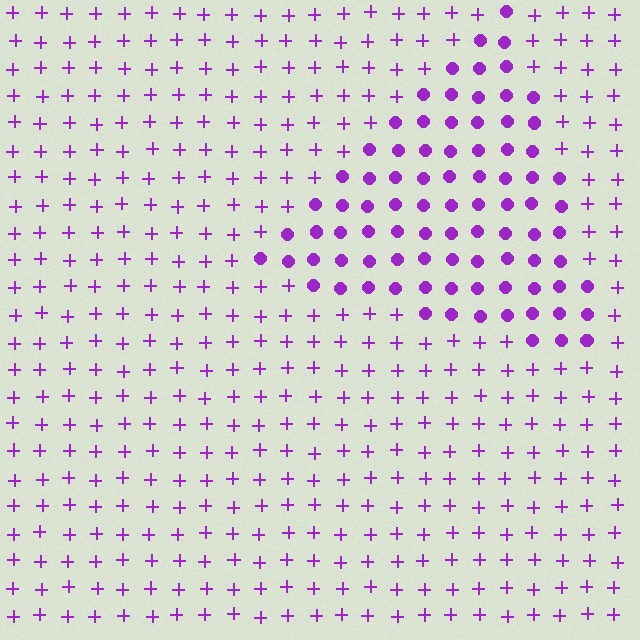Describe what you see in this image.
The image is filled with small purple elements arranged in a uniform grid. A triangle-shaped region contains circles, while the surrounding area contains plus signs. The boundary is defined purely by the change in element shape.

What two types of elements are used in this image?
The image uses circles inside the triangle region and plus signs outside it.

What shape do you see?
I see a triangle.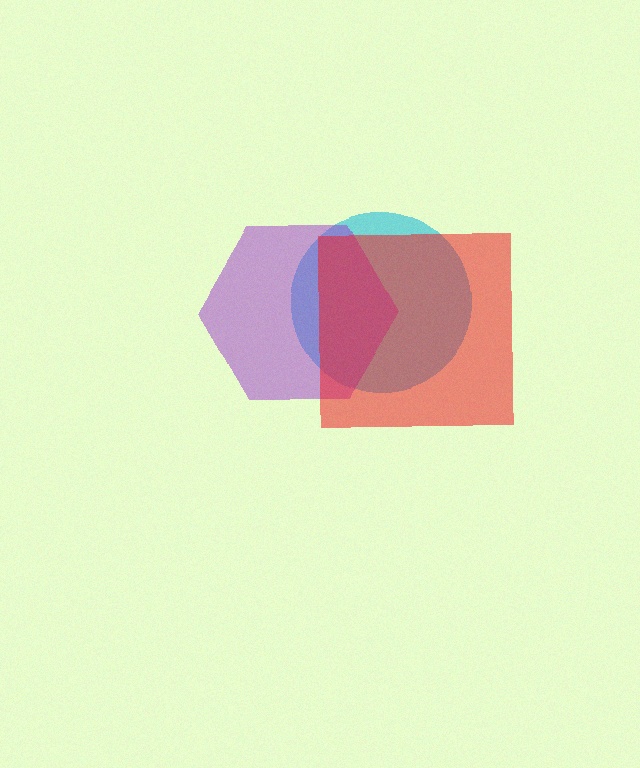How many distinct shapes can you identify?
There are 3 distinct shapes: a cyan circle, a purple hexagon, a red square.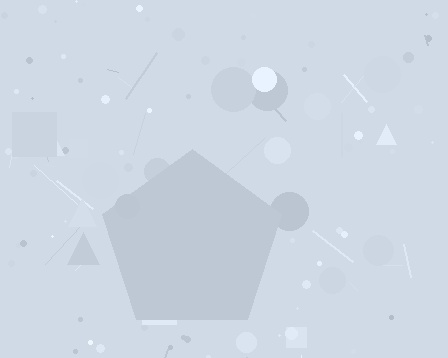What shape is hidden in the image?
A pentagon is hidden in the image.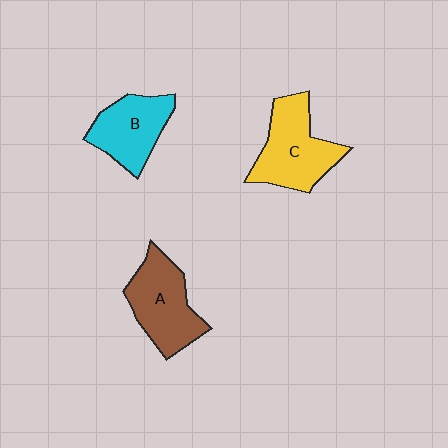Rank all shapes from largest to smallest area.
From largest to smallest: C (yellow), A (brown), B (cyan).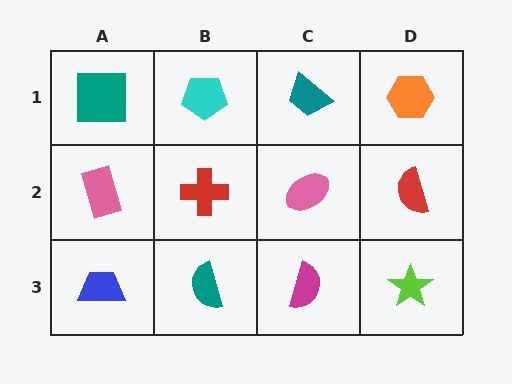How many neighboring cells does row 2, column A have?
3.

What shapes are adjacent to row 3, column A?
A pink rectangle (row 2, column A), a teal semicircle (row 3, column B).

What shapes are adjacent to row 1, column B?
A red cross (row 2, column B), a teal square (row 1, column A), a teal trapezoid (row 1, column C).